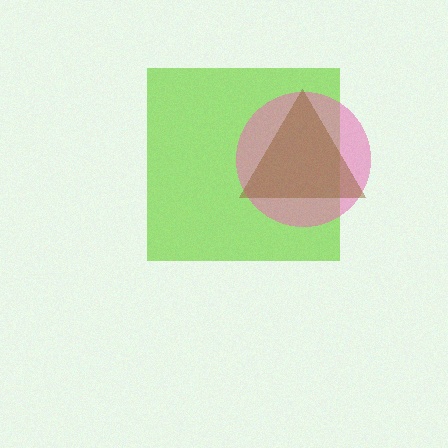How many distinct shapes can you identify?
There are 3 distinct shapes: a lime square, a pink circle, a brown triangle.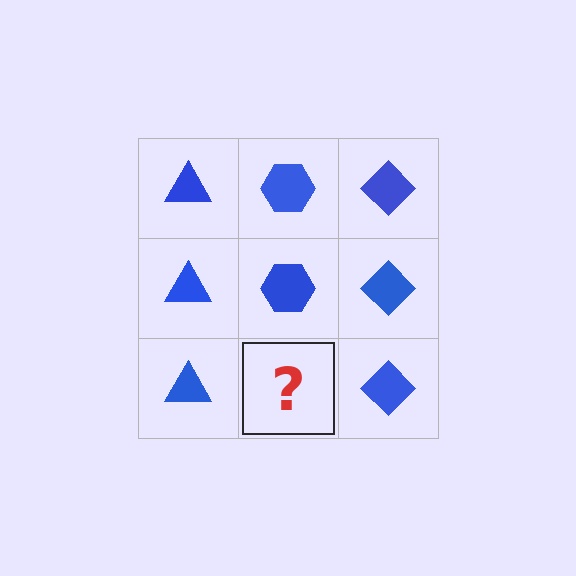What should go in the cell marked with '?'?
The missing cell should contain a blue hexagon.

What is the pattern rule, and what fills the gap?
The rule is that each column has a consistent shape. The gap should be filled with a blue hexagon.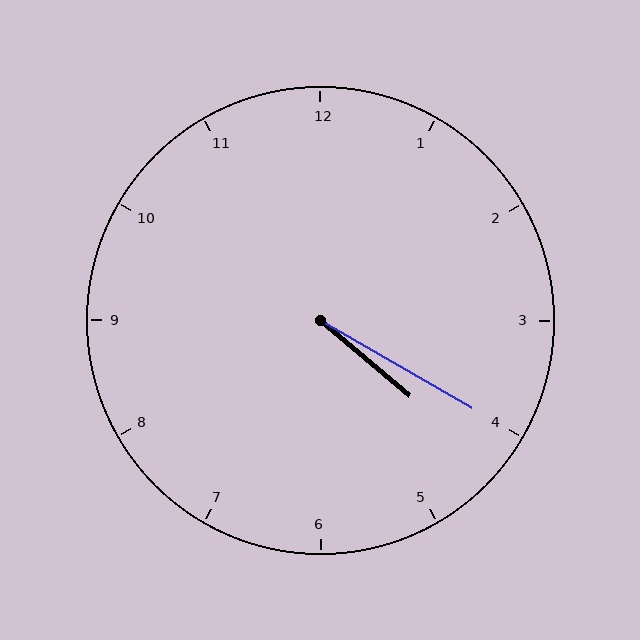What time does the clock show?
4:20.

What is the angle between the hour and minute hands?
Approximately 10 degrees.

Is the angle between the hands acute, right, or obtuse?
It is acute.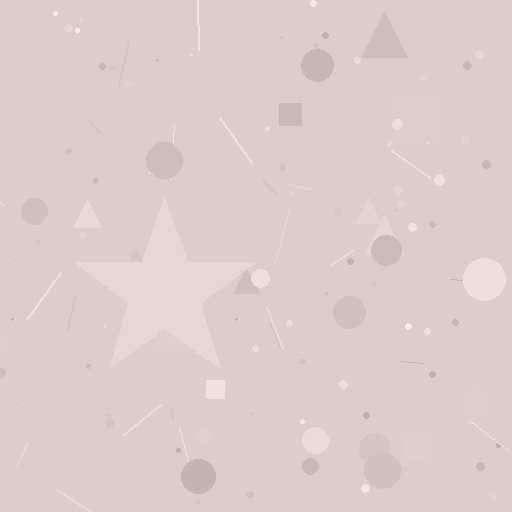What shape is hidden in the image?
A star is hidden in the image.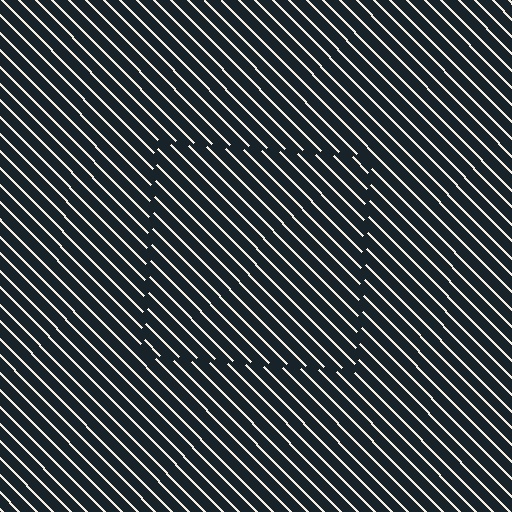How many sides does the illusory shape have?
4 sides — the line-ends trace a square.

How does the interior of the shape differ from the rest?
The interior of the shape contains the same grating, shifted by half a period — the contour is defined by the phase discontinuity where line-ends from the inner and outer gratings abut.